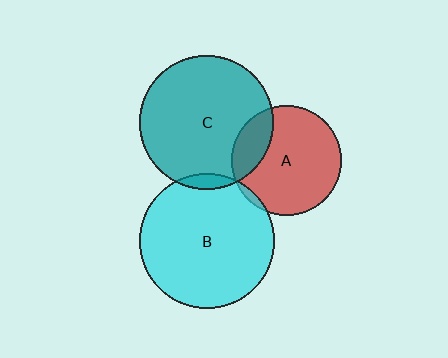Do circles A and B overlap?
Yes.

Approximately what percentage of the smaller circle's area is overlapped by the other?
Approximately 5%.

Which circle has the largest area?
Circle B (cyan).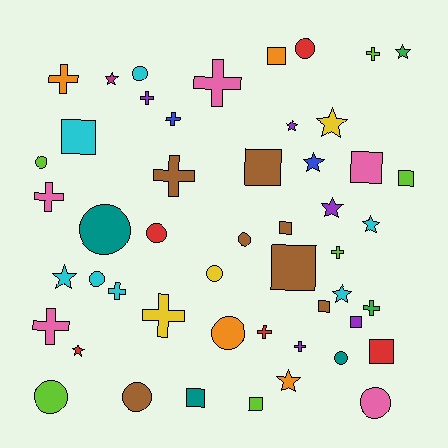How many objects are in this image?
There are 50 objects.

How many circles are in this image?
There are 13 circles.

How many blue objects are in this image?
There are 2 blue objects.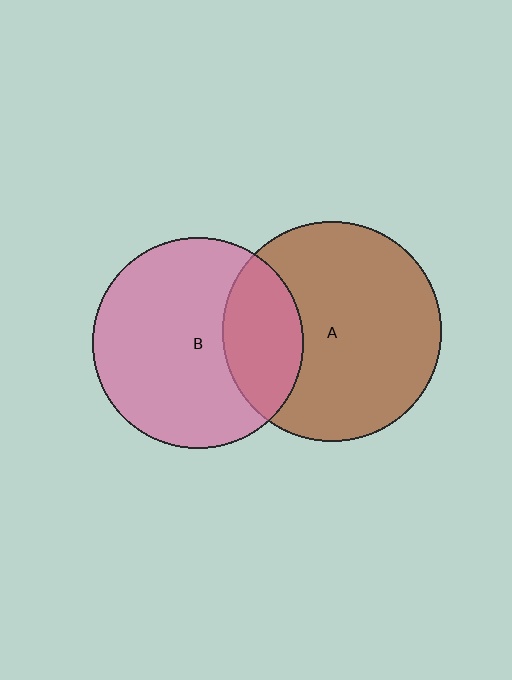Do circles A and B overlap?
Yes.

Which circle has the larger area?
Circle A (brown).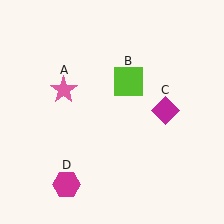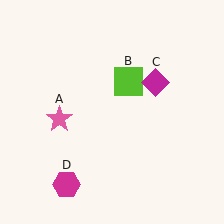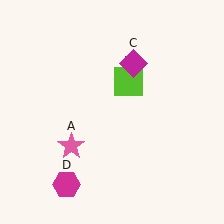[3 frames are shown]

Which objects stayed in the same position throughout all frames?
Lime square (object B) and magenta hexagon (object D) remained stationary.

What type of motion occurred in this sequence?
The pink star (object A), magenta diamond (object C) rotated counterclockwise around the center of the scene.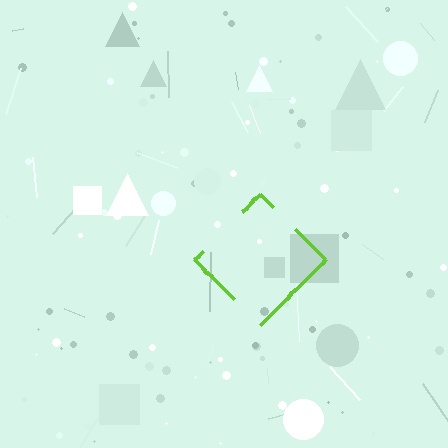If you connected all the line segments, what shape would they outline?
They would outline a diamond.